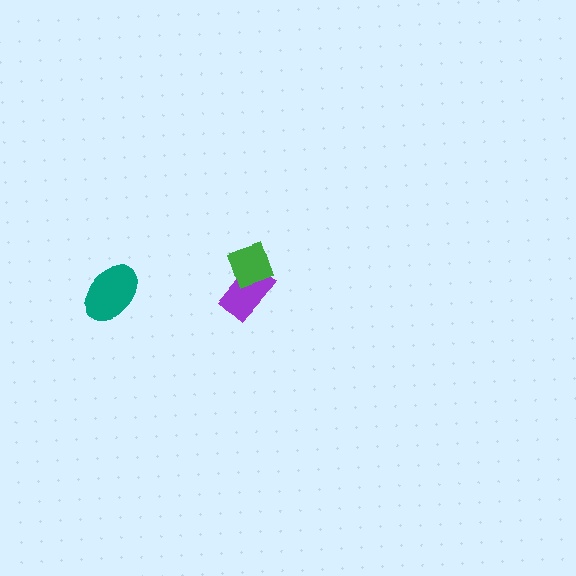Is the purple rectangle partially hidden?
Yes, it is partially covered by another shape.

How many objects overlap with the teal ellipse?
0 objects overlap with the teal ellipse.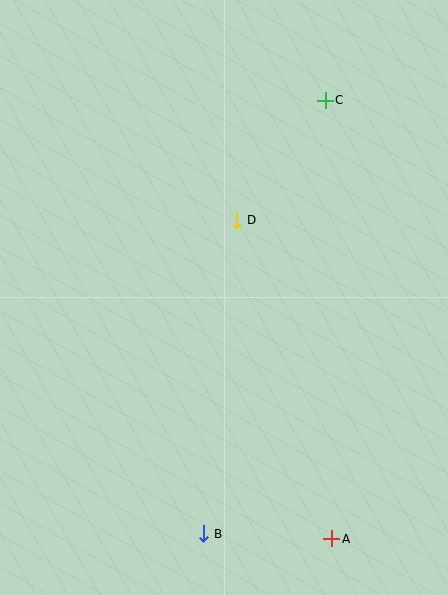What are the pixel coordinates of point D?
Point D is at (237, 220).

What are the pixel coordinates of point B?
Point B is at (204, 534).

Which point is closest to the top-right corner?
Point C is closest to the top-right corner.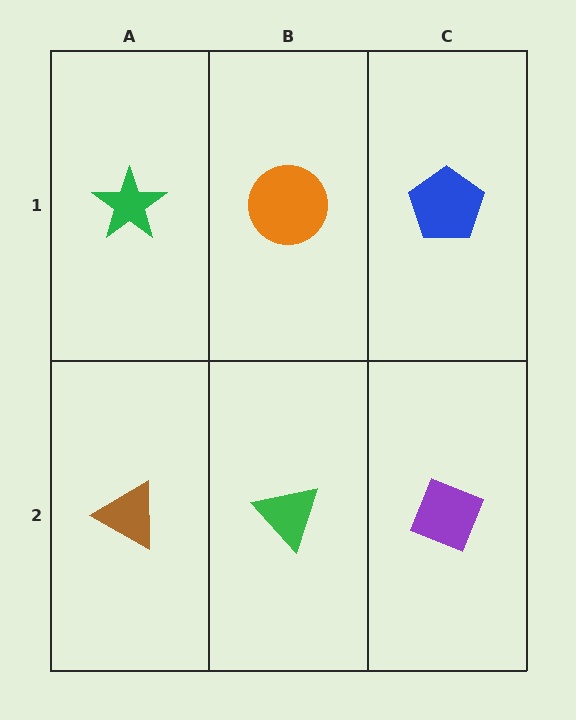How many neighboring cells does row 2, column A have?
2.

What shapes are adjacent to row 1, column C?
A purple diamond (row 2, column C), an orange circle (row 1, column B).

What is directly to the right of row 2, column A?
A green triangle.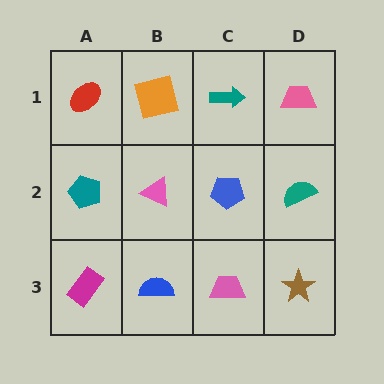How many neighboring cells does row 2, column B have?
4.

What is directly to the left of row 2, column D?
A blue pentagon.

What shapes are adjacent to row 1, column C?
A blue pentagon (row 2, column C), an orange square (row 1, column B), a pink trapezoid (row 1, column D).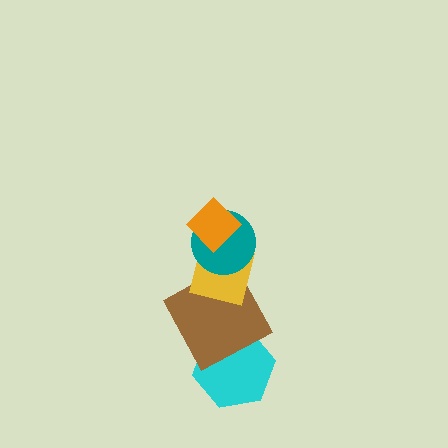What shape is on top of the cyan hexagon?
The brown square is on top of the cyan hexagon.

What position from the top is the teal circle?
The teal circle is 2nd from the top.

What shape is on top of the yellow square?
The teal circle is on top of the yellow square.